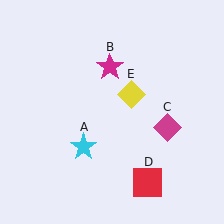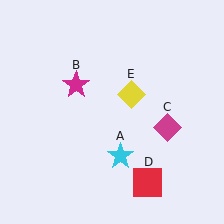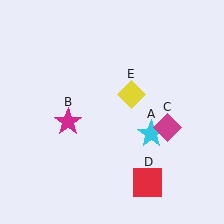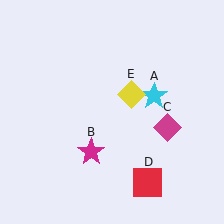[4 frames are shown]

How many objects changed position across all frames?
2 objects changed position: cyan star (object A), magenta star (object B).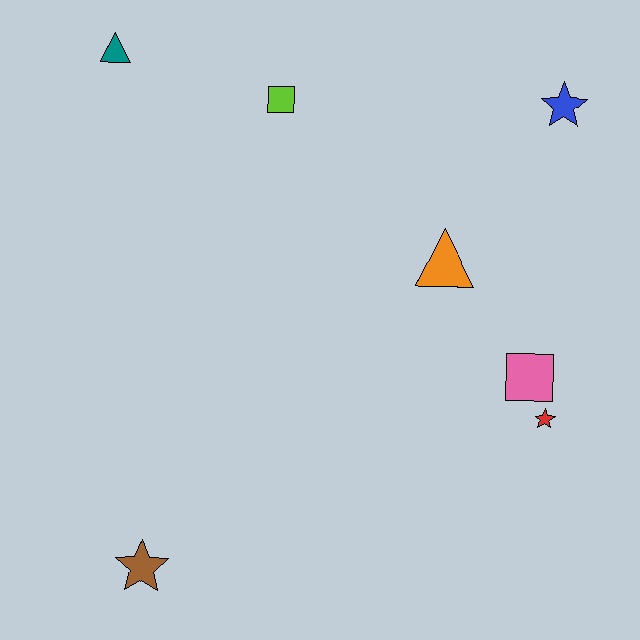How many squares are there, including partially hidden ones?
There are 2 squares.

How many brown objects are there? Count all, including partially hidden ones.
There is 1 brown object.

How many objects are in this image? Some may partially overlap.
There are 7 objects.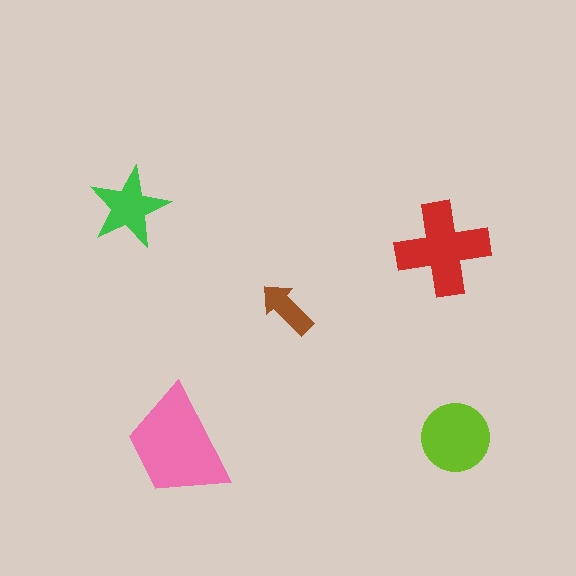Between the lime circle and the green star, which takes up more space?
The lime circle.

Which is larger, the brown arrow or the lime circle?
The lime circle.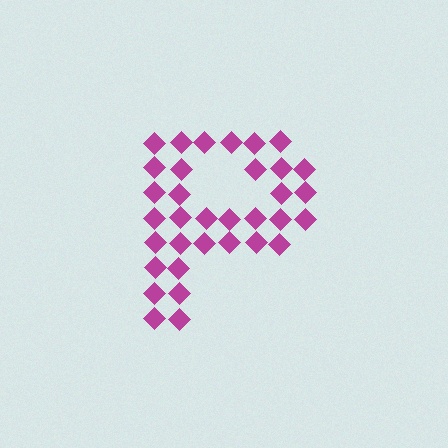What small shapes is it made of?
It is made of small diamonds.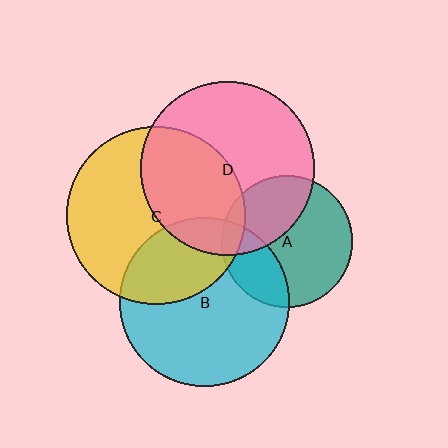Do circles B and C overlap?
Yes.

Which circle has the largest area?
Circle C (yellow).